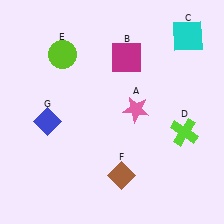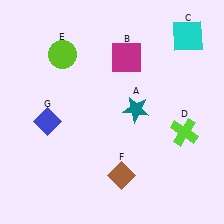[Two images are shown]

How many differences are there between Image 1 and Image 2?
There is 1 difference between the two images.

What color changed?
The star (A) changed from pink in Image 1 to teal in Image 2.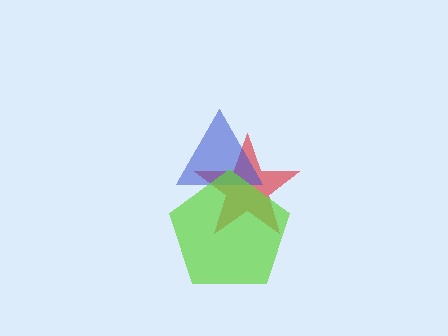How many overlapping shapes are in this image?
There are 3 overlapping shapes in the image.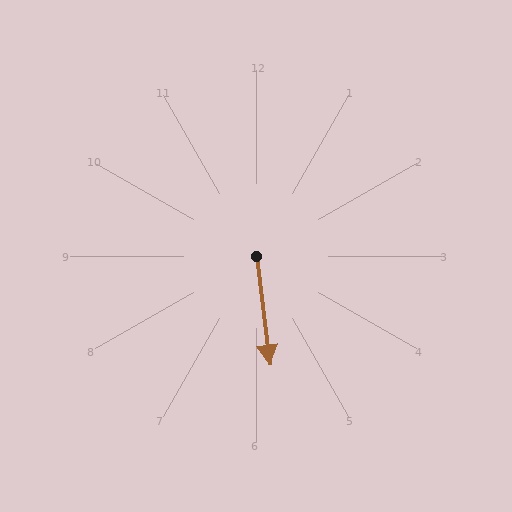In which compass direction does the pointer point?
South.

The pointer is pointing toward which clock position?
Roughly 6 o'clock.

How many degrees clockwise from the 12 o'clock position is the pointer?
Approximately 173 degrees.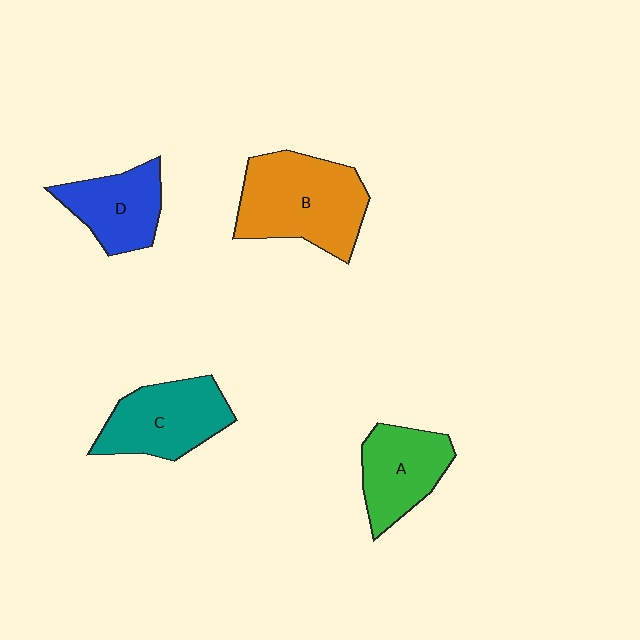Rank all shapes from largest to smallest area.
From largest to smallest: B (orange), C (teal), A (green), D (blue).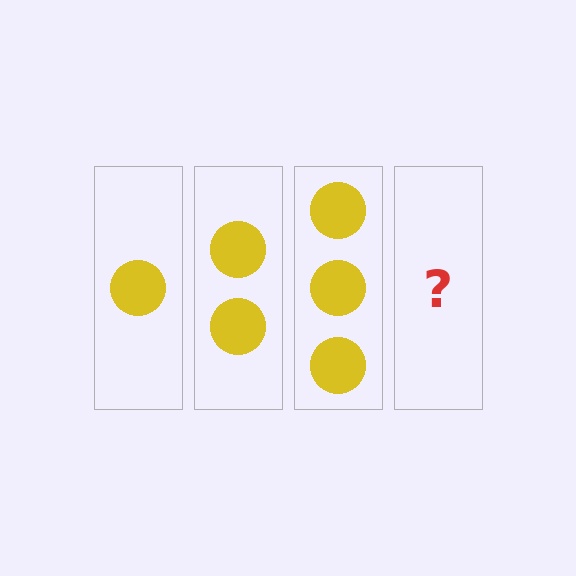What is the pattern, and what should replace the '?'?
The pattern is that each step adds one more circle. The '?' should be 4 circles.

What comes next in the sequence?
The next element should be 4 circles.